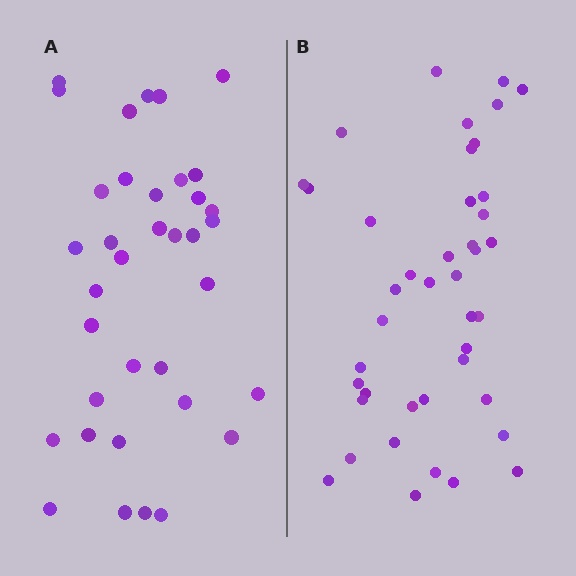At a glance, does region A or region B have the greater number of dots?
Region B (the right region) has more dots.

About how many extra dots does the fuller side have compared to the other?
Region B has about 6 more dots than region A.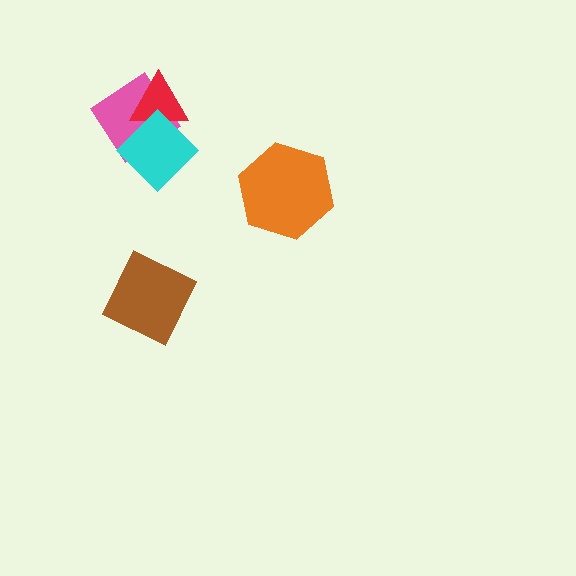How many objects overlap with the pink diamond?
2 objects overlap with the pink diamond.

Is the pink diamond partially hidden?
Yes, it is partially covered by another shape.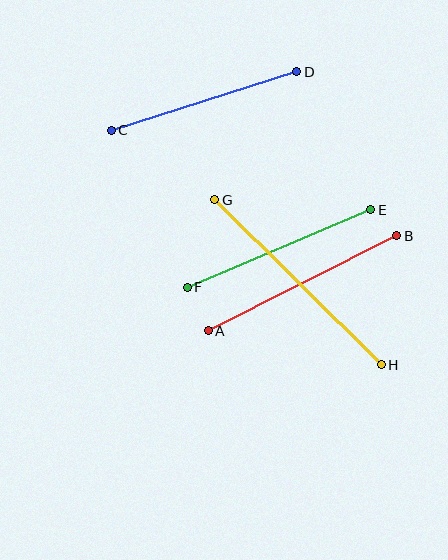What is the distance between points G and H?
The distance is approximately 234 pixels.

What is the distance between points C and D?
The distance is approximately 195 pixels.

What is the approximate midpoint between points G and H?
The midpoint is at approximately (298, 282) pixels.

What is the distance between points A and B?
The distance is approximately 211 pixels.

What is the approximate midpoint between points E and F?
The midpoint is at approximately (279, 249) pixels.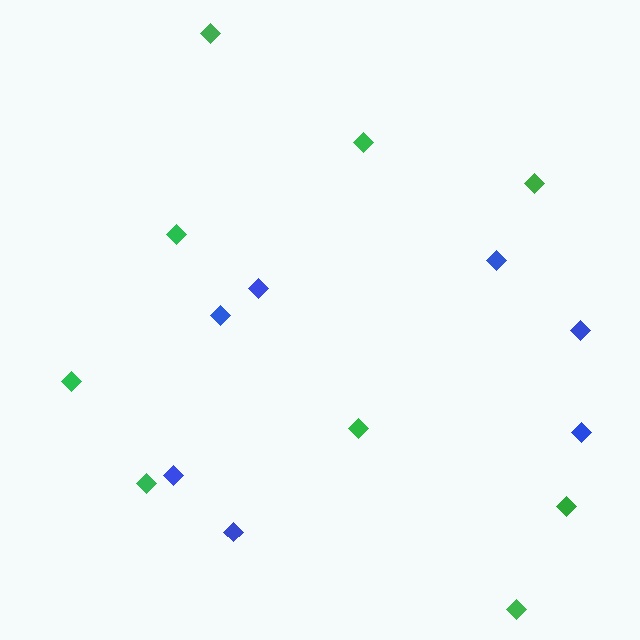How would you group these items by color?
There are 2 groups: one group of blue diamonds (7) and one group of green diamonds (9).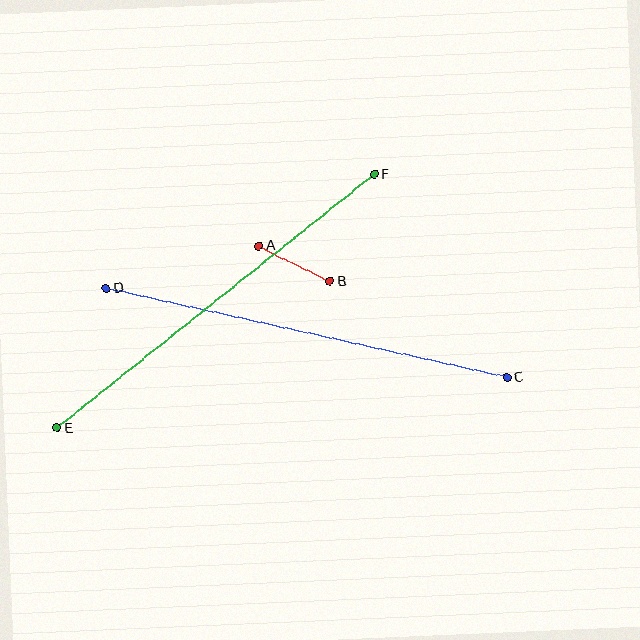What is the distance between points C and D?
The distance is approximately 410 pixels.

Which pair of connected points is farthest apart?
Points C and D are farthest apart.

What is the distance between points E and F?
The distance is approximately 406 pixels.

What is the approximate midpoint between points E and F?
The midpoint is at approximately (216, 301) pixels.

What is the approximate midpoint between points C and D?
The midpoint is at approximately (307, 333) pixels.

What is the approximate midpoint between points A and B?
The midpoint is at approximately (294, 263) pixels.